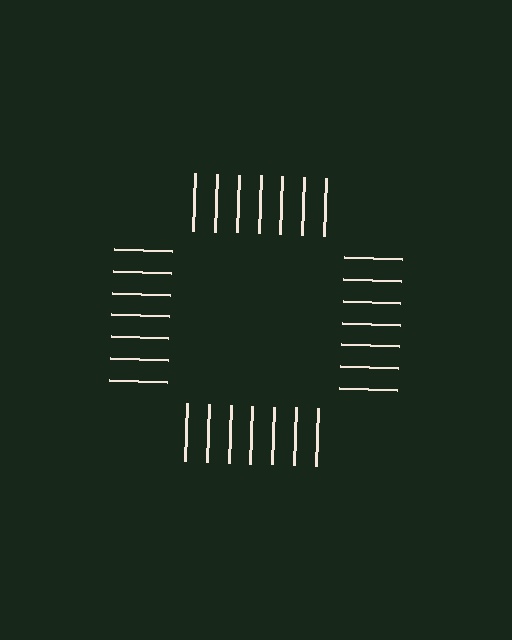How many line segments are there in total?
28 — 7 along each of the 4 edges.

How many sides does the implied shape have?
4 sides — the line-ends trace a square.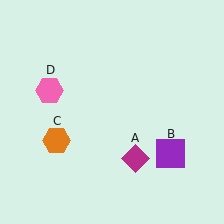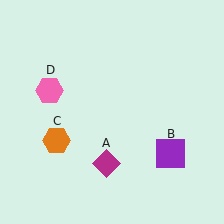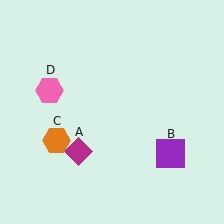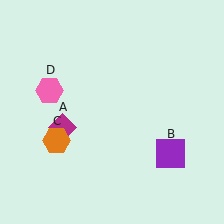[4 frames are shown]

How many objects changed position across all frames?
1 object changed position: magenta diamond (object A).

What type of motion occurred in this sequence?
The magenta diamond (object A) rotated clockwise around the center of the scene.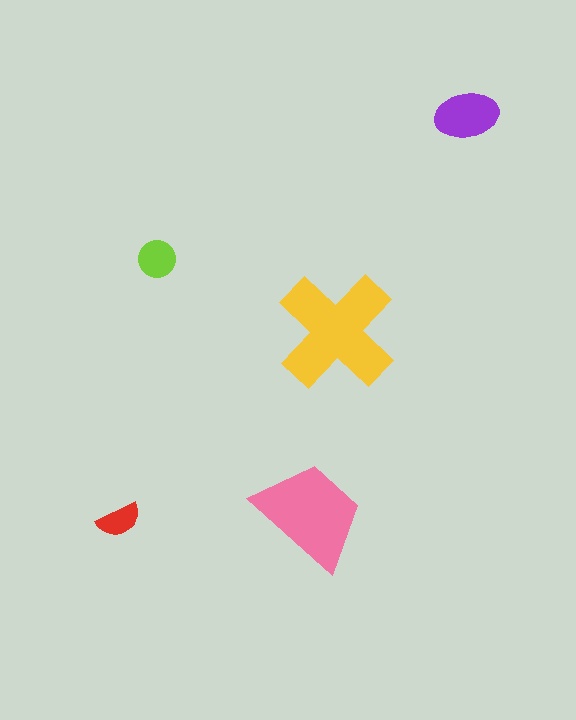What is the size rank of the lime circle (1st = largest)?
4th.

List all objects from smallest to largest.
The red semicircle, the lime circle, the purple ellipse, the pink trapezoid, the yellow cross.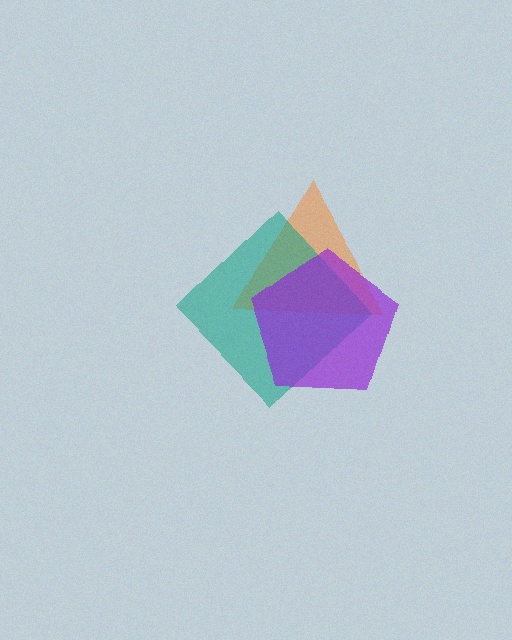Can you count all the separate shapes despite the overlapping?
Yes, there are 3 separate shapes.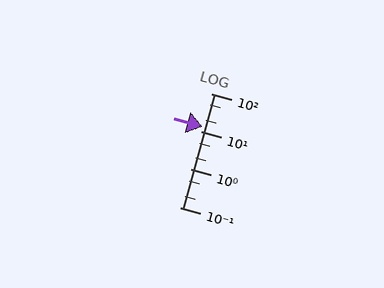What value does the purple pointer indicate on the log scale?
The pointer indicates approximately 13.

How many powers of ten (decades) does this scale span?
The scale spans 3 decades, from 0.1 to 100.